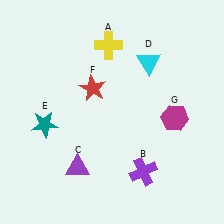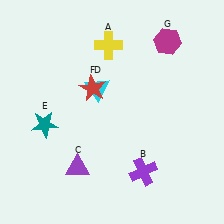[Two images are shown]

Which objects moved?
The objects that moved are: the cyan triangle (D), the magenta hexagon (G).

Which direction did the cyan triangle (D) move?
The cyan triangle (D) moved left.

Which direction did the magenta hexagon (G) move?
The magenta hexagon (G) moved up.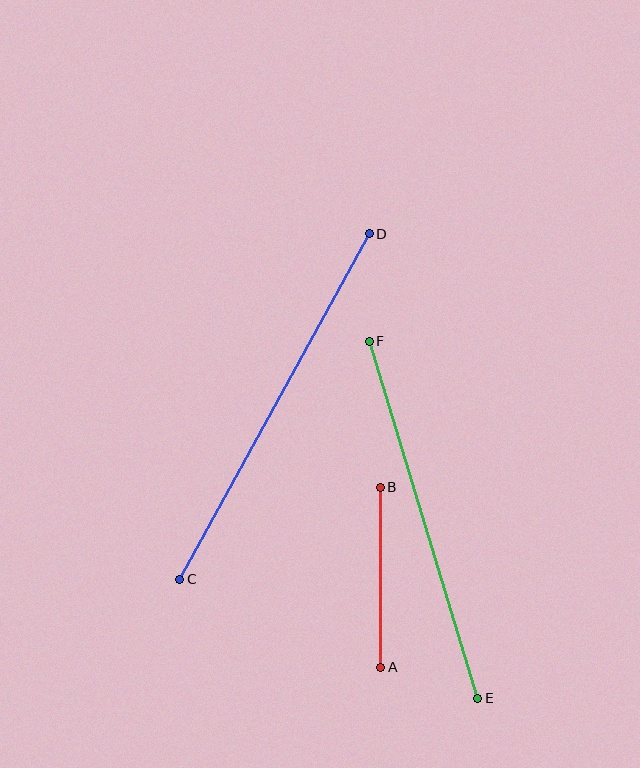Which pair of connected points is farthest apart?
Points C and D are farthest apart.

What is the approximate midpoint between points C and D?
The midpoint is at approximately (274, 407) pixels.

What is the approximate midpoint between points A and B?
The midpoint is at approximately (381, 577) pixels.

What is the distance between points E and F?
The distance is approximately 373 pixels.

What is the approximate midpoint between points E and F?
The midpoint is at approximately (424, 520) pixels.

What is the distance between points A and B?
The distance is approximately 180 pixels.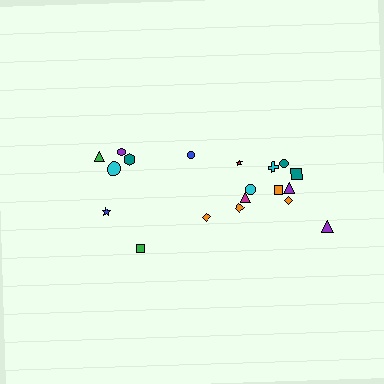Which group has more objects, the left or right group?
The right group.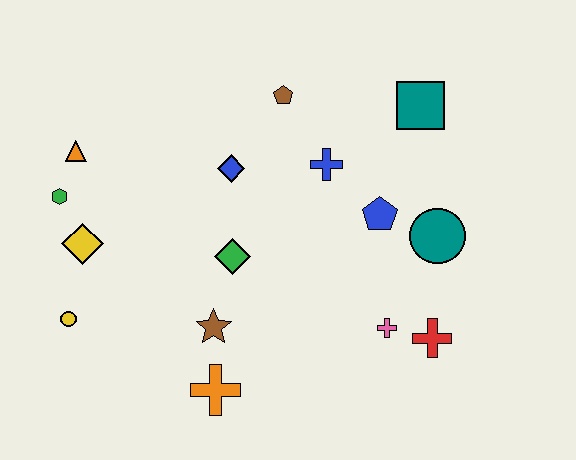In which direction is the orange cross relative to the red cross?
The orange cross is to the left of the red cross.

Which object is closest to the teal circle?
The blue pentagon is closest to the teal circle.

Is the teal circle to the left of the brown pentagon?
No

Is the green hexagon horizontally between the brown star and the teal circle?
No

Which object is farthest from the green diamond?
The teal square is farthest from the green diamond.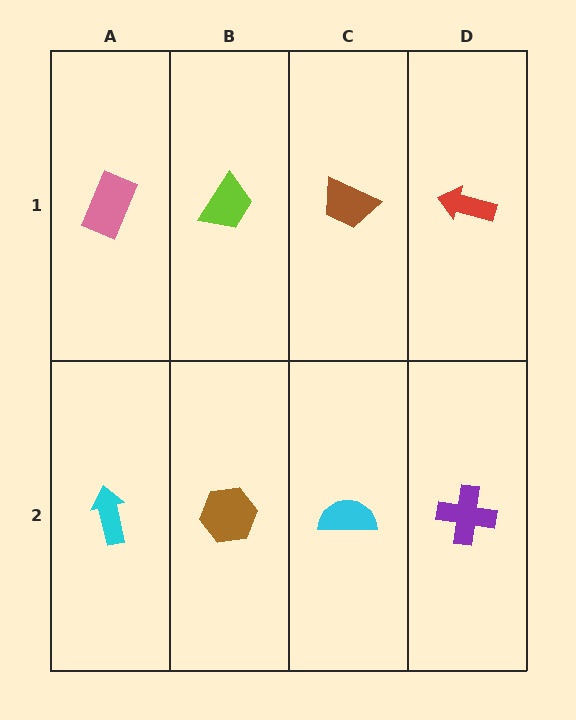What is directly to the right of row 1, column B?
A brown trapezoid.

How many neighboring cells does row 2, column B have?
3.